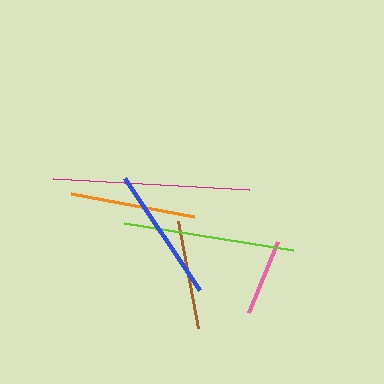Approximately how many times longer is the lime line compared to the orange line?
The lime line is approximately 1.4 times the length of the orange line.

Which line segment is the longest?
The magenta line is the longest at approximately 196 pixels.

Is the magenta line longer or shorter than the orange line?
The magenta line is longer than the orange line.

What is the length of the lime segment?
The lime segment is approximately 171 pixels long.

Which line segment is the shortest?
The pink line is the shortest at approximately 77 pixels.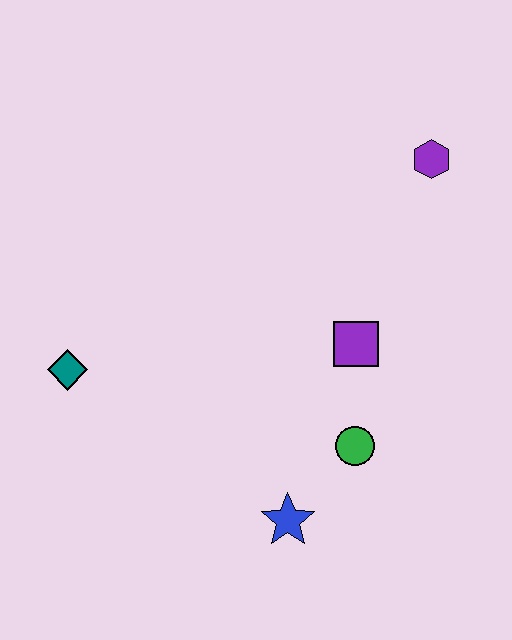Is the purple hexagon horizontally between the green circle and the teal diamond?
No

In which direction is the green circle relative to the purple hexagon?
The green circle is below the purple hexagon.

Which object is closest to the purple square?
The green circle is closest to the purple square.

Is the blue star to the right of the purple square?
No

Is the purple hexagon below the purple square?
No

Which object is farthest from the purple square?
The teal diamond is farthest from the purple square.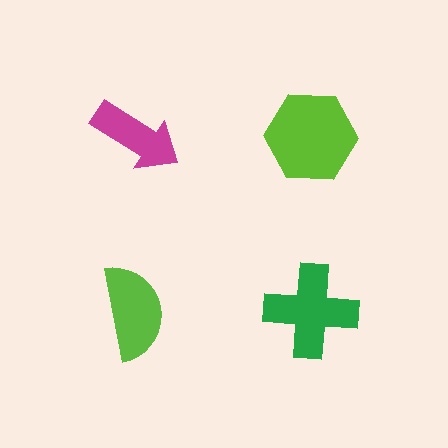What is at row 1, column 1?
A magenta arrow.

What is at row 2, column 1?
A lime semicircle.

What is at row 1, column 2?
A lime hexagon.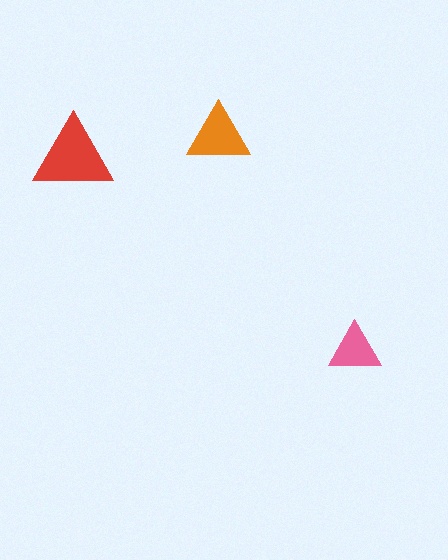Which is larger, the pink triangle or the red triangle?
The red one.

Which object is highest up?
The orange triangle is topmost.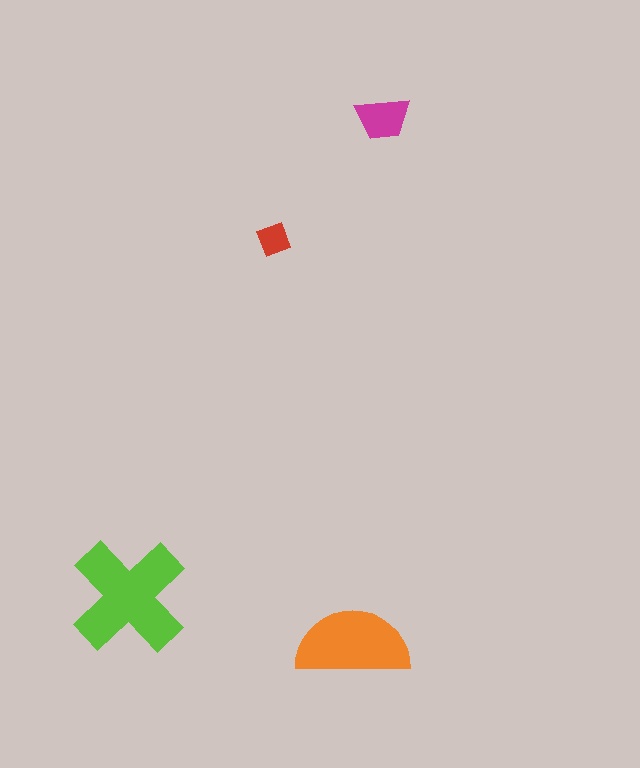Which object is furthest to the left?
The lime cross is leftmost.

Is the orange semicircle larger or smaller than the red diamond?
Larger.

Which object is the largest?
The lime cross.